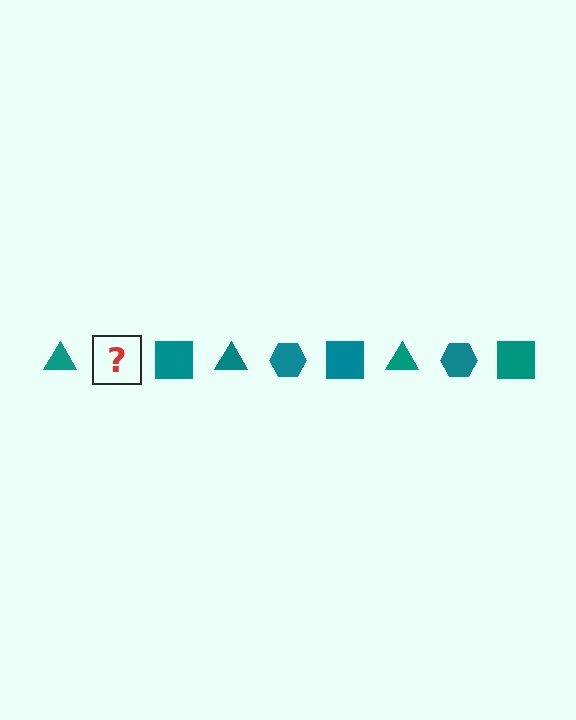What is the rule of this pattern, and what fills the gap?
The rule is that the pattern cycles through triangle, hexagon, square shapes in teal. The gap should be filled with a teal hexagon.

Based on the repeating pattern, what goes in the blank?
The blank should be a teal hexagon.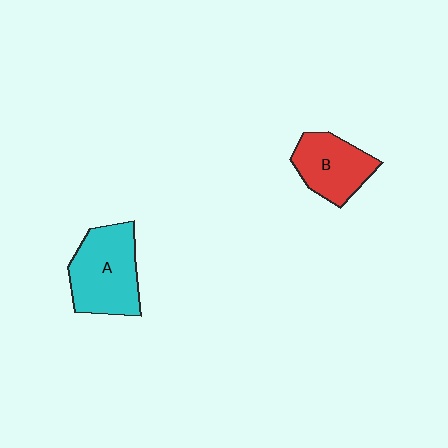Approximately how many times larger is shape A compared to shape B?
Approximately 1.3 times.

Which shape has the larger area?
Shape A (cyan).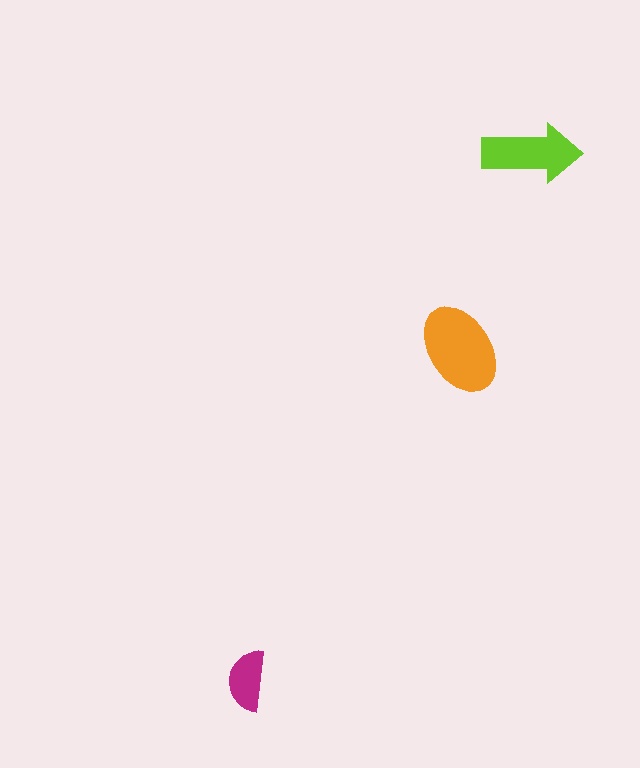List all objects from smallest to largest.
The magenta semicircle, the lime arrow, the orange ellipse.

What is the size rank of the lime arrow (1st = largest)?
2nd.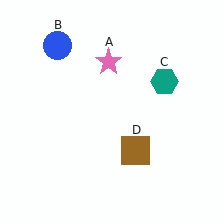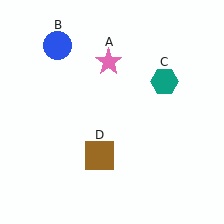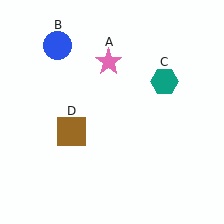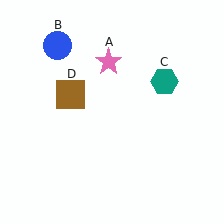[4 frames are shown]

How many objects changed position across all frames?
1 object changed position: brown square (object D).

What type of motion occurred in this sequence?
The brown square (object D) rotated clockwise around the center of the scene.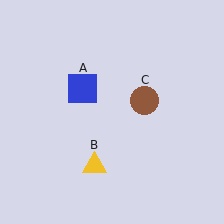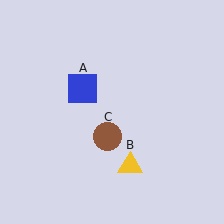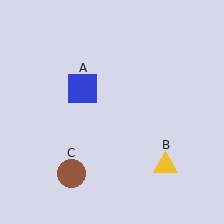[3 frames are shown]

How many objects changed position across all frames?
2 objects changed position: yellow triangle (object B), brown circle (object C).